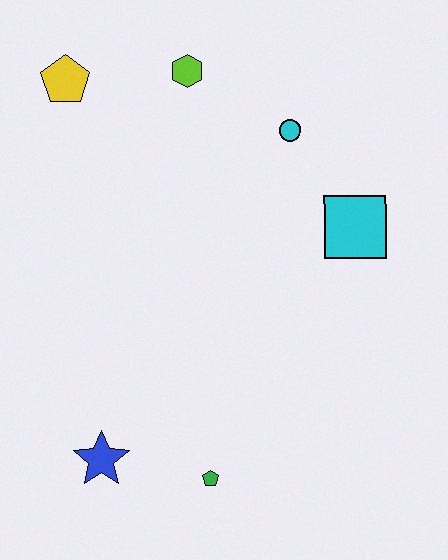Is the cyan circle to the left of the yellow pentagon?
No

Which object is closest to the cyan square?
The cyan circle is closest to the cyan square.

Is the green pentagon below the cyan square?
Yes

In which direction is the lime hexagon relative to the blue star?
The lime hexagon is above the blue star.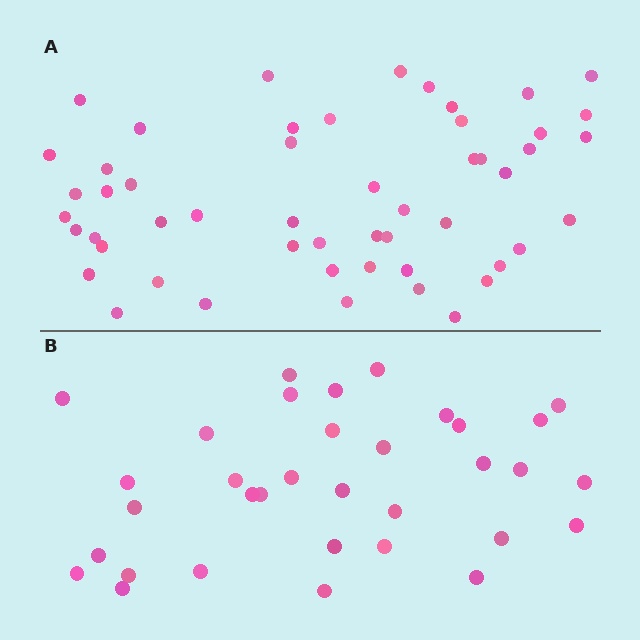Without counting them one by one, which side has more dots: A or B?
Region A (the top region) has more dots.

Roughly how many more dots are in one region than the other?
Region A has approximately 20 more dots than region B.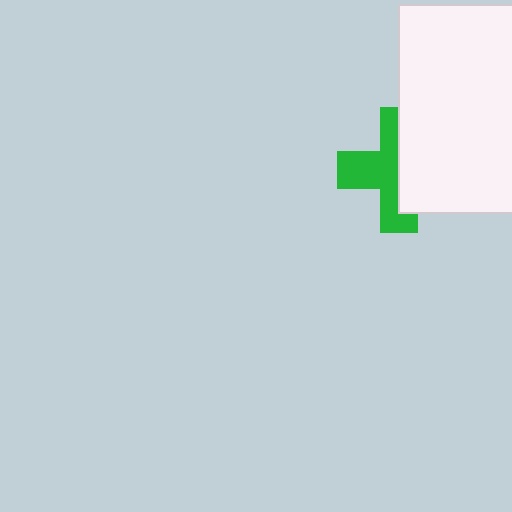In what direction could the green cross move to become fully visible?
The green cross could move left. That would shift it out from behind the white rectangle entirely.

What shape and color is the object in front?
The object in front is a white rectangle.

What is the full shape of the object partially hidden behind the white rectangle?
The partially hidden object is a green cross.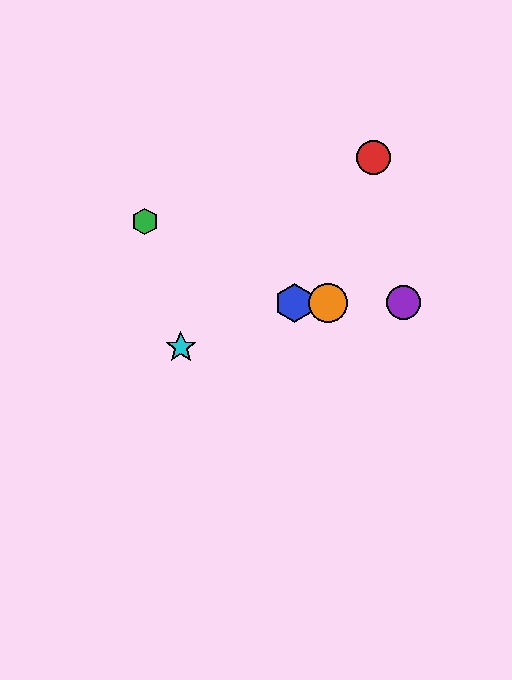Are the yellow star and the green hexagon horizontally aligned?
No, the yellow star is at y≈303 and the green hexagon is at y≈222.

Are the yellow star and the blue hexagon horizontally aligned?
Yes, both are at y≈303.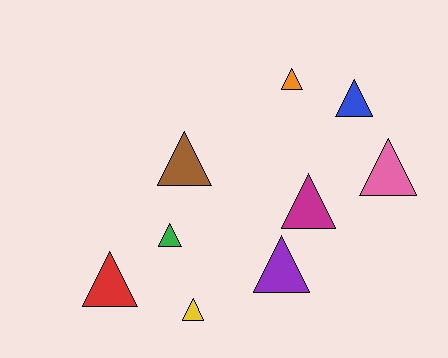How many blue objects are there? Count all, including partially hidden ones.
There is 1 blue object.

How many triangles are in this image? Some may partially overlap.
There are 9 triangles.